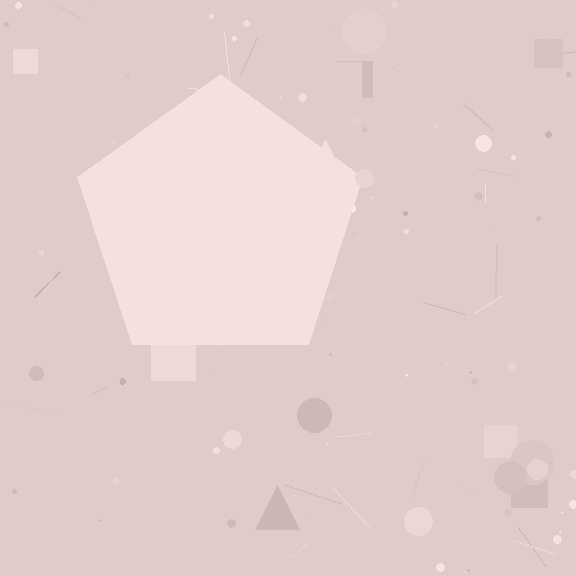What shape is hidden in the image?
A pentagon is hidden in the image.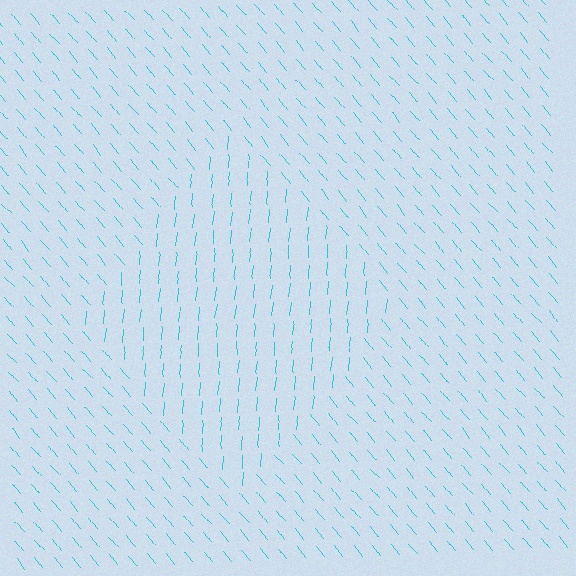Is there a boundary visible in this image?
Yes, there is a texture boundary formed by a change in line orientation.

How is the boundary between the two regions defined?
The boundary is defined purely by a change in line orientation (approximately 45 degrees difference). All lines are the same color and thickness.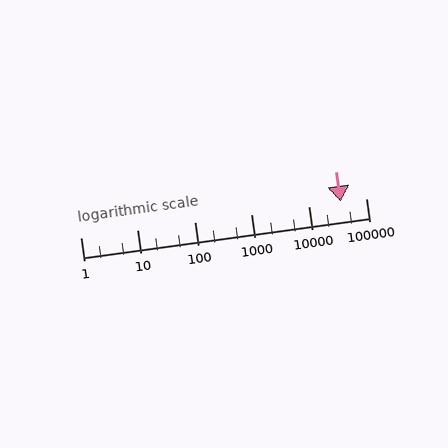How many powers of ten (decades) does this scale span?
The scale spans 5 decades, from 1 to 100000.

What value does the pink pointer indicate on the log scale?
The pointer indicates approximately 36000.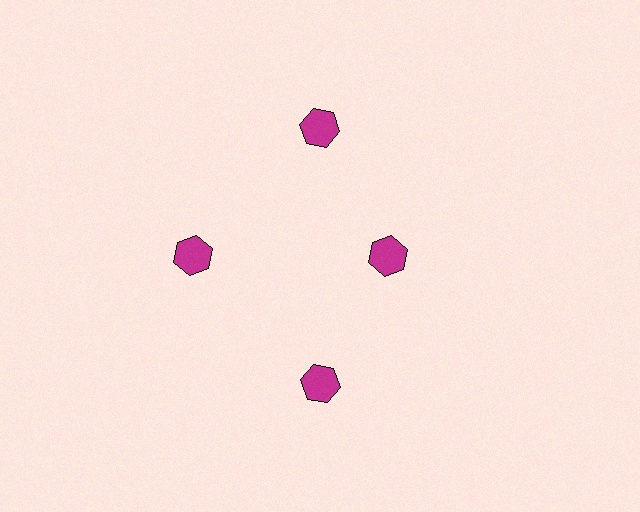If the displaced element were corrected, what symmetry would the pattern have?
It would have 4-fold rotational symmetry — the pattern would map onto itself every 90 degrees.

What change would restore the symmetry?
The symmetry would be restored by moving it outward, back onto the ring so that all 4 hexagons sit at equal angles and equal distance from the center.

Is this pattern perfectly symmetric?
No. The 4 magenta hexagons are arranged in a ring, but one element near the 3 o'clock position is pulled inward toward the center, breaking the 4-fold rotational symmetry.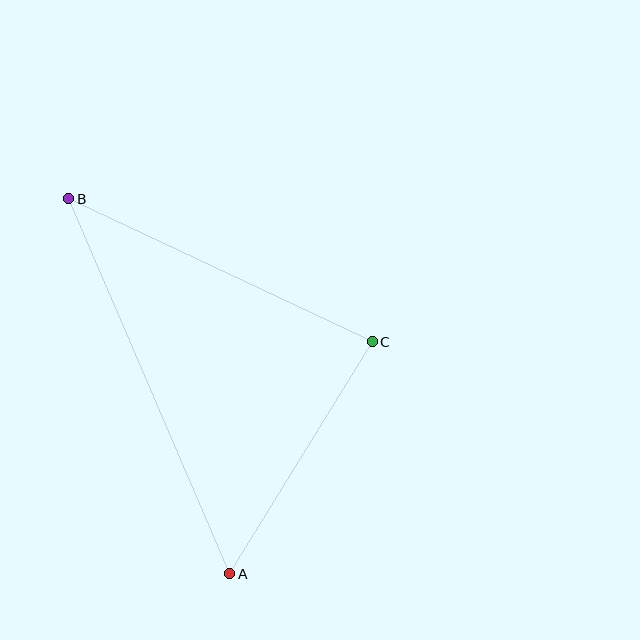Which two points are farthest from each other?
Points A and B are farthest from each other.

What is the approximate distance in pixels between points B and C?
The distance between B and C is approximately 336 pixels.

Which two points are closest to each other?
Points A and C are closest to each other.